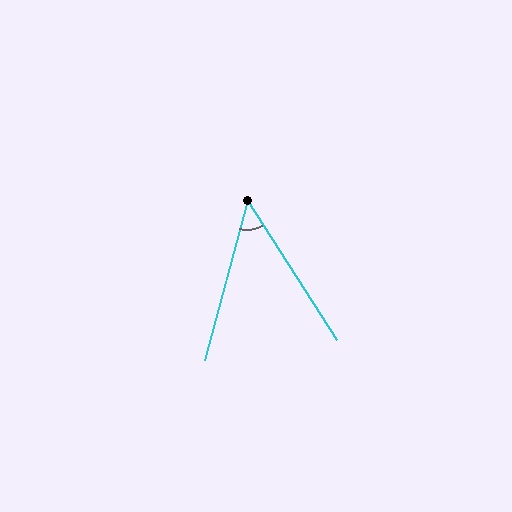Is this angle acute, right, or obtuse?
It is acute.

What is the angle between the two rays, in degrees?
Approximately 48 degrees.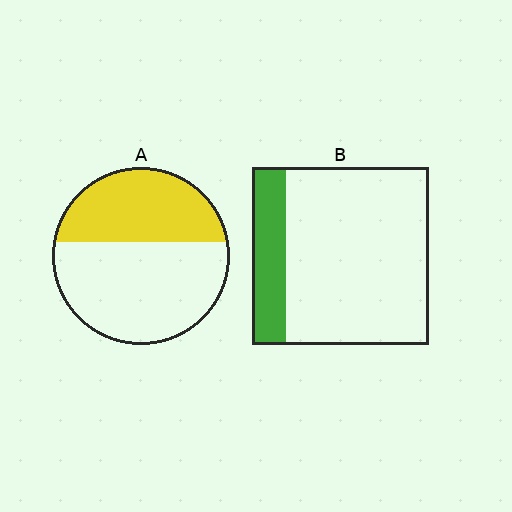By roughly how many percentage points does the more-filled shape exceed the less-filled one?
By roughly 20 percentage points (A over B).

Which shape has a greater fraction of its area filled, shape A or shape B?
Shape A.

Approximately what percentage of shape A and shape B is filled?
A is approximately 40% and B is approximately 20%.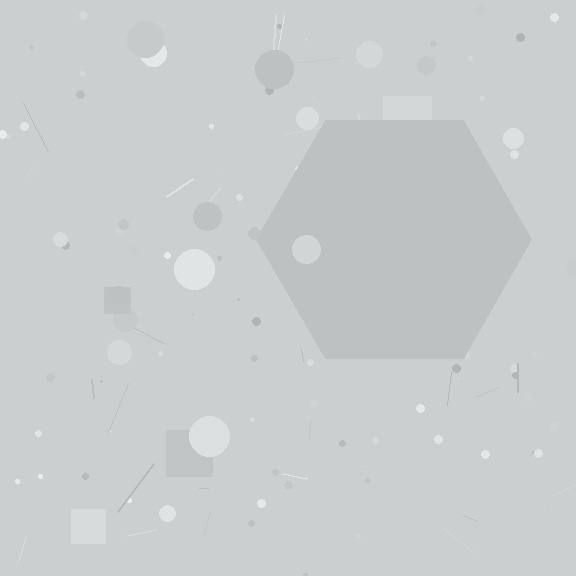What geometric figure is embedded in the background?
A hexagon is embedded in the background.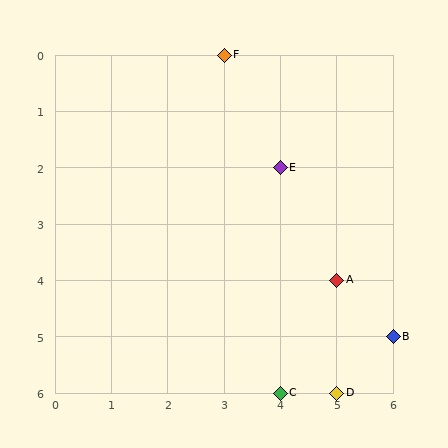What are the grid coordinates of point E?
Point E is at grid coordinates (4, 2).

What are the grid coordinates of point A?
Point A is at grid coordinates (5, 4).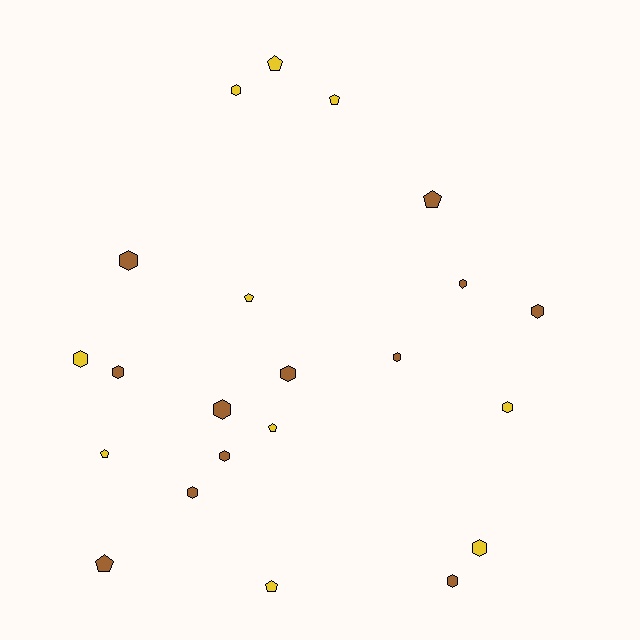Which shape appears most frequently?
Hexagon, with 14 objects.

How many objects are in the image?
There are 22 objects.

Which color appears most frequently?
Brown, with 12 objects.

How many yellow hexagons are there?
There are 4 yellow hexagons.